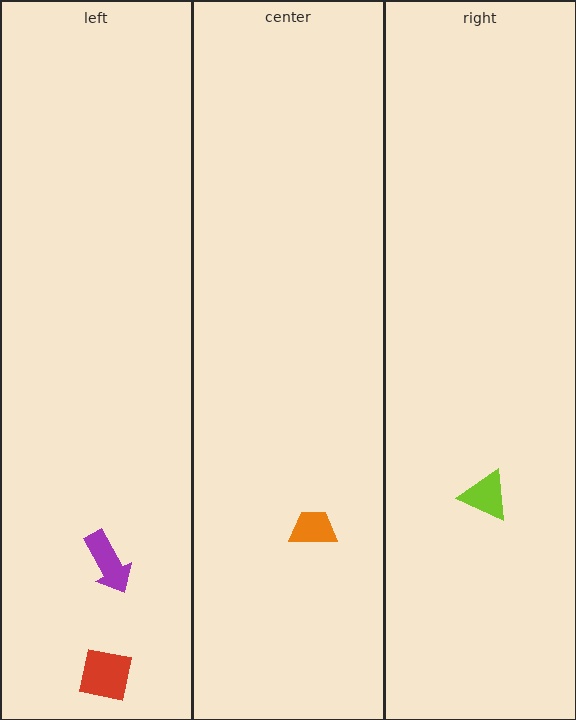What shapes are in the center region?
The orange trapezoid.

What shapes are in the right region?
The lime triangle.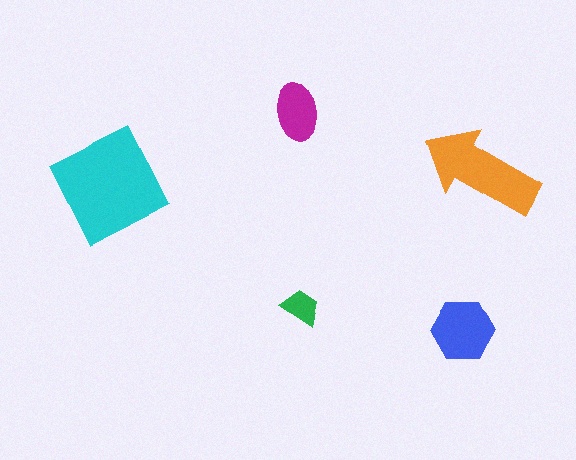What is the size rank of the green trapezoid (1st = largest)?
5th.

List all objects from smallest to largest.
The green trapezoid, the magenta ellipse, the blue hexagon, the orange arrow, the cyan diamond.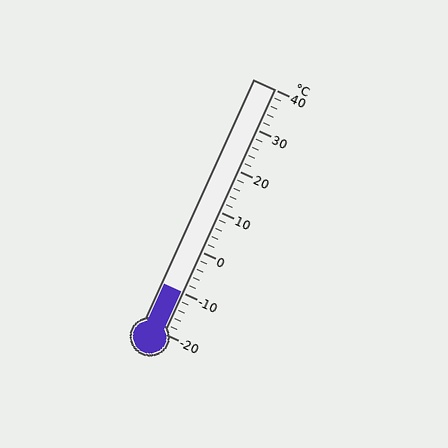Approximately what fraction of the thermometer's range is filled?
The thermometer is filled to approximately 15% of its range.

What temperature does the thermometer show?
The thermometer shows approximately -10°C.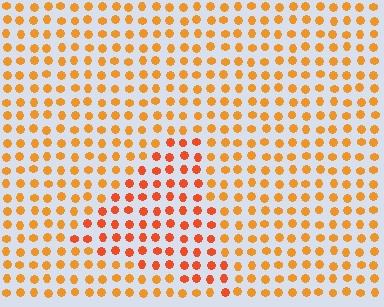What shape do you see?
I see a triangle.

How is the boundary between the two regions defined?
The boundary is defined purely by a slight shift in hue (about 22 degrees). Spacing, size, and orientation are identical on both sides.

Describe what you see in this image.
The image is filled with small orange elements in a uniform arrangement. A triangle-shaped region is visible where the elements are tinted to a slightly different hue, forming a subtle color boundary.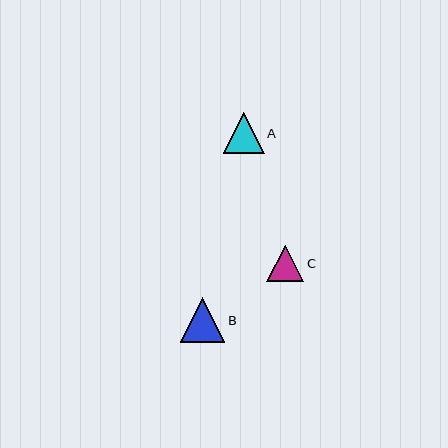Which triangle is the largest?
Triangle B is the largest with a size of approximately 44 pixels.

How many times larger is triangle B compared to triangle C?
Triangle B is approximately 1.2 times the size of triangle C.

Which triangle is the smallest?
Triangle C is the smallest with a size of approximately 37 pixels.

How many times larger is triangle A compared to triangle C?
Triangle A is approximately 1.1 times the size of triangle C.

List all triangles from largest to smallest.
From largest to smallest: B, A, C.